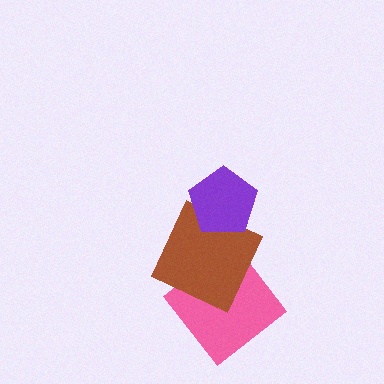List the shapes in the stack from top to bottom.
From top to bottom: the purple pentagon, the brown square, the pink diamond.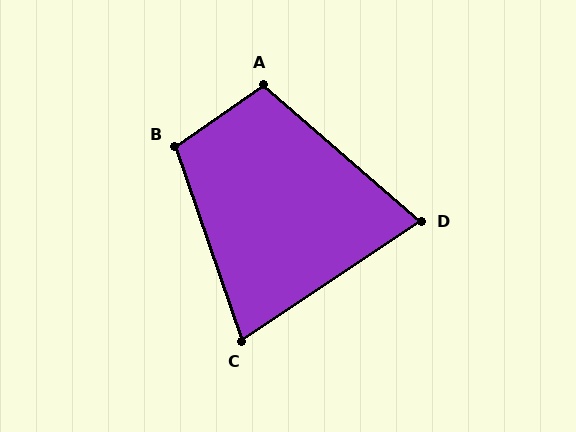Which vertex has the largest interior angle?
B, at approximately 106 degrees.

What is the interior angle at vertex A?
Approximately 105 degrees (obtuse).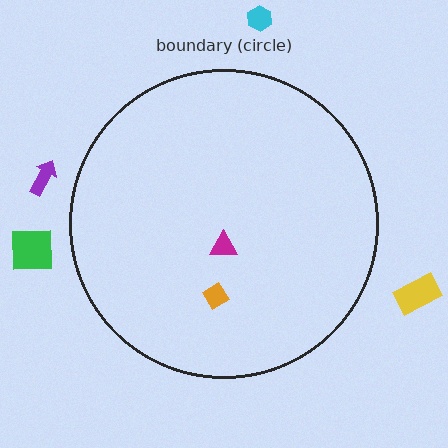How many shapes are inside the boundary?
2 inside, 4 outside.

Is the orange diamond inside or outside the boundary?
Inside.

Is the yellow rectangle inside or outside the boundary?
Outside.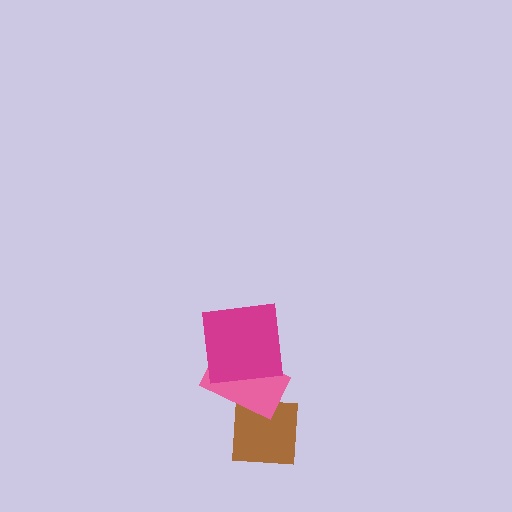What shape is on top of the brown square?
The pink rectangle is on top of the brown square.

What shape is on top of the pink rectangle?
The magenta square is on top of the pink rectangle.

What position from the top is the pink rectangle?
The pink rectangle is 2nd from the top.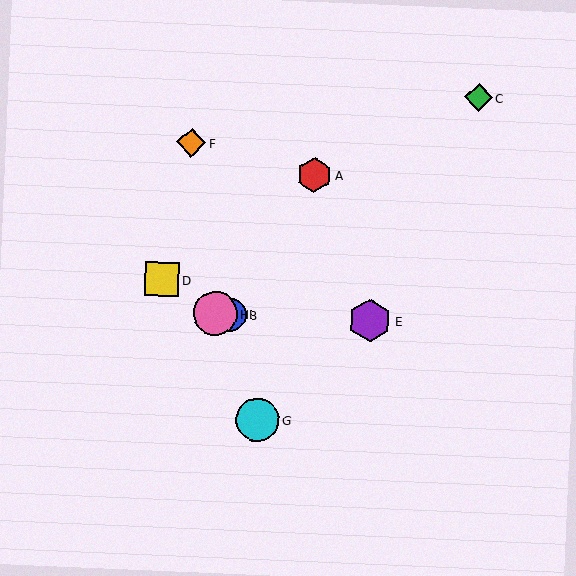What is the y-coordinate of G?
Object G is at y≈420.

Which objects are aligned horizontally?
Objects B, E, H are aligned horizontally.